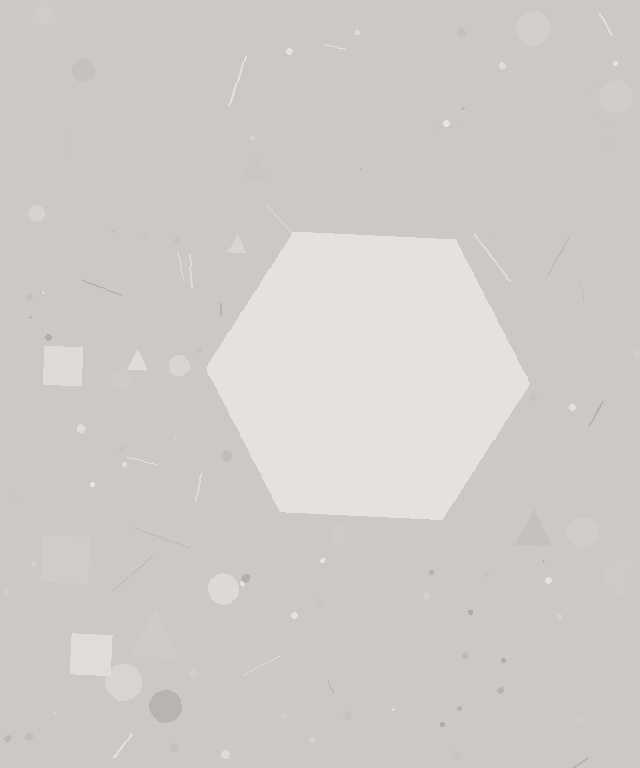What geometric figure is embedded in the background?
A hexagon is embedded in the background.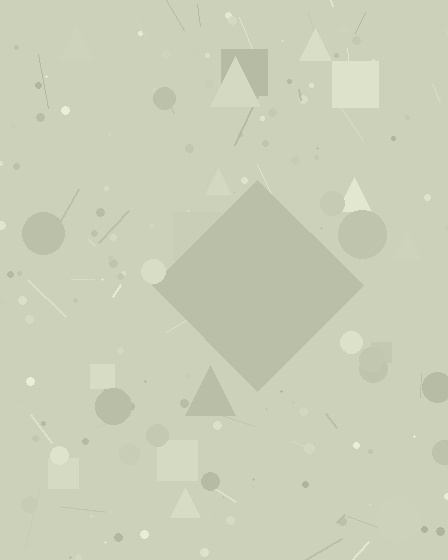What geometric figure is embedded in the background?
A diamond is embedded in the background.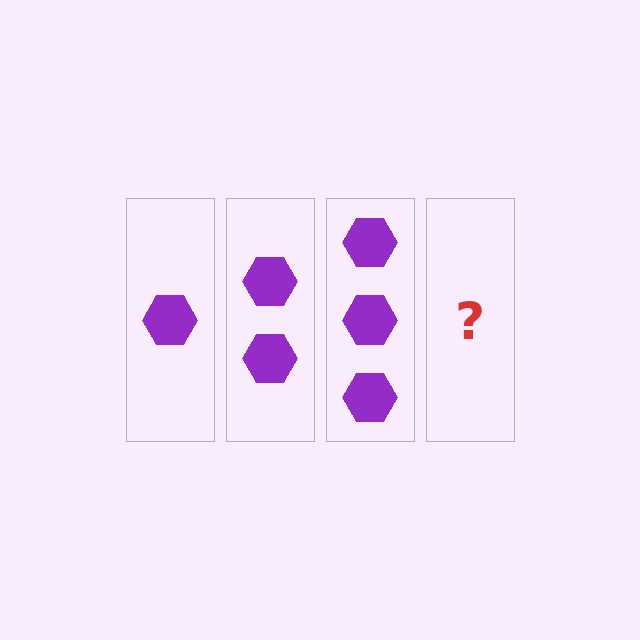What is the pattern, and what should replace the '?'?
The pattern is that each step adds one more hexagon. The '?' should be 4 hexagons.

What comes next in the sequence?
The next element should be 4 hexagons.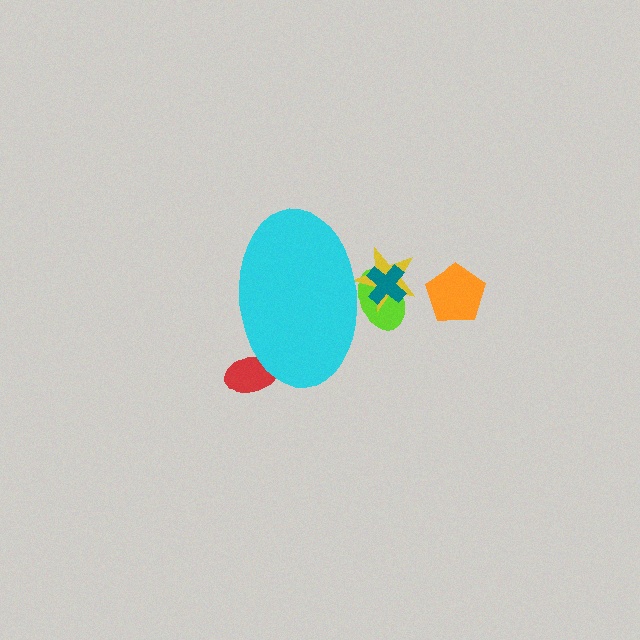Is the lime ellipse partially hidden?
Yes, the lime ellipse is partially hidden behind the cyan ellipse.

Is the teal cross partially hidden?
Yes, the teal cross is partially hidden behind the cyan ellipse.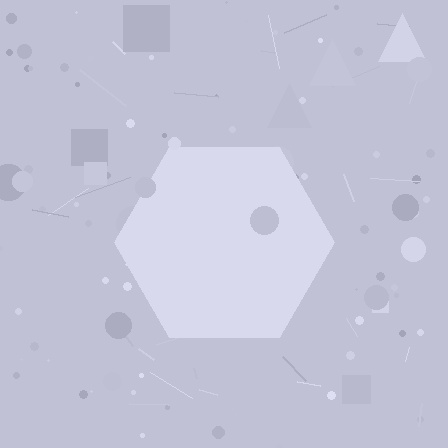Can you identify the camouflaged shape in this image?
The camouflaged shape is a hexagon.